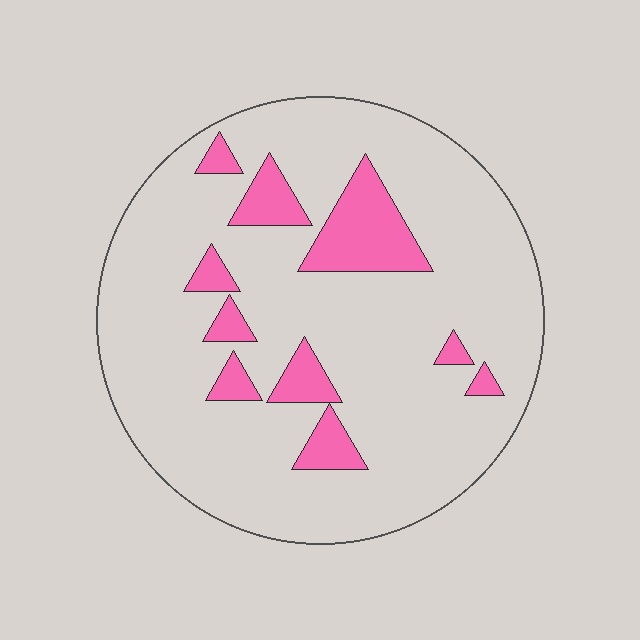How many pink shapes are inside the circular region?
10.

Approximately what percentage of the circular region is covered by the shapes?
Approximately 15%.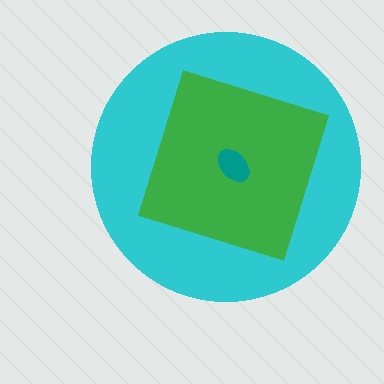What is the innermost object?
The teal ellipse.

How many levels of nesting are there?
3.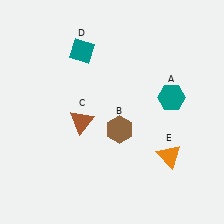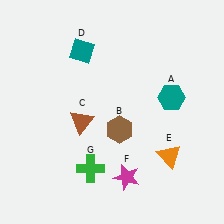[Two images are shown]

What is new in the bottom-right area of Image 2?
A magenta star (F) was added in the bottom-right area of Image 2.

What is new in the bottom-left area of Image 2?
A green cross (G) was added in the bottom-left area of Image 2.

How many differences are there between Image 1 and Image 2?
There are 2 differences between the two images.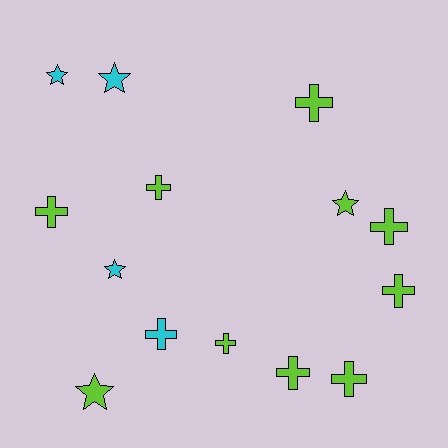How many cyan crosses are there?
There is 1 cyan cross.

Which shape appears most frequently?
Cross, with 9 objects.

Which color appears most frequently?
Lime, with 10 objects.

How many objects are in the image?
There are 14 objects.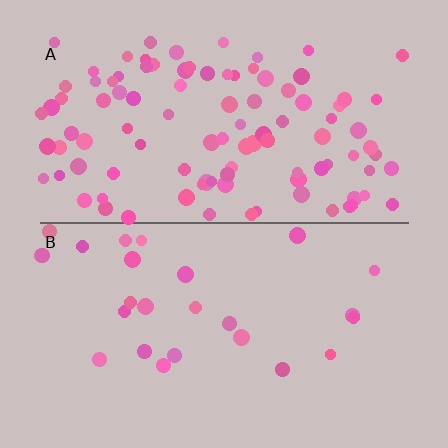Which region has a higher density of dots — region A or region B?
A (the top).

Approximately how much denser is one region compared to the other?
Approximately 3.9× — region A over region B.